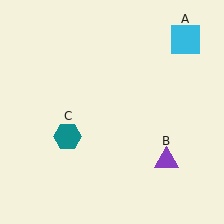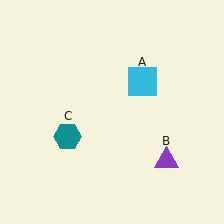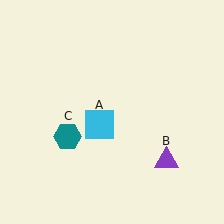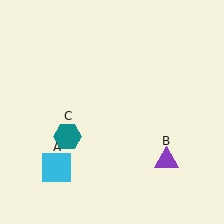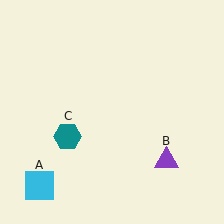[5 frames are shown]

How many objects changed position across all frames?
1 object changed position: cyan square (object A).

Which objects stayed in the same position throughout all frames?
Purple triangle (object B) and teal hexagon (object C) remained stationary.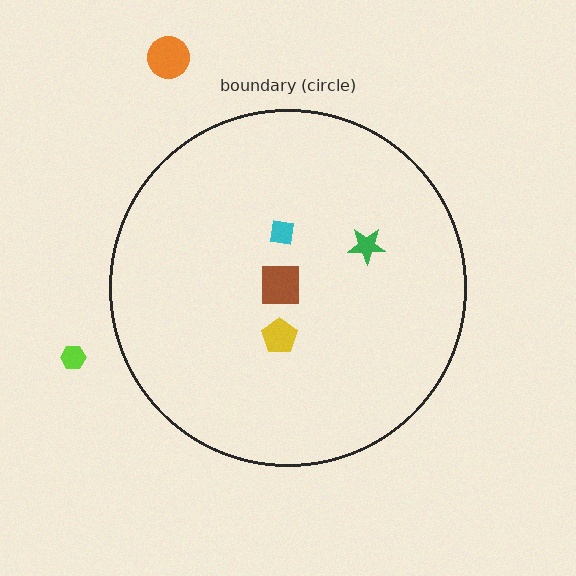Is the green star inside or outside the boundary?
Inside.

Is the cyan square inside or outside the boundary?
Inside.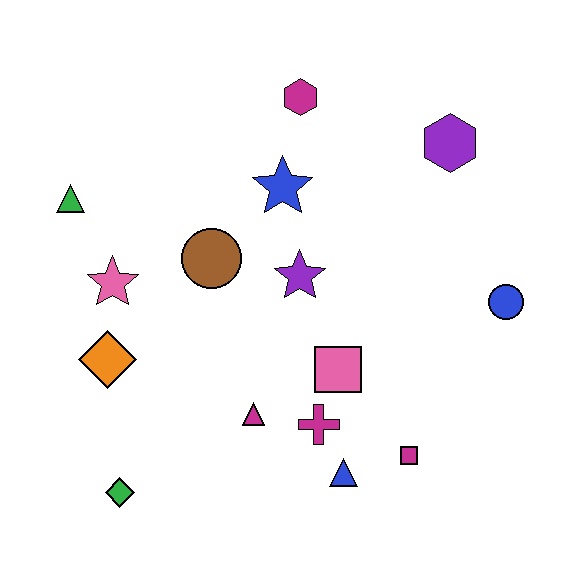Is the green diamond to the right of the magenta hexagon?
No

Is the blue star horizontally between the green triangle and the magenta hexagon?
Yes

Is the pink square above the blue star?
No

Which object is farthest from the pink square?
The green triangle is farthest from the pink square.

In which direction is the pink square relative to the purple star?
The pink square is below the purple star.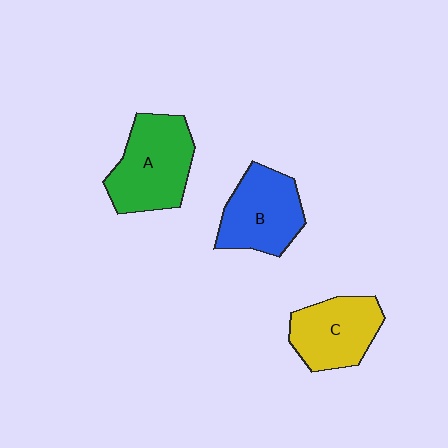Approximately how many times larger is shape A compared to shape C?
Approximately 1.2 times.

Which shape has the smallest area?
Shape C (yellow).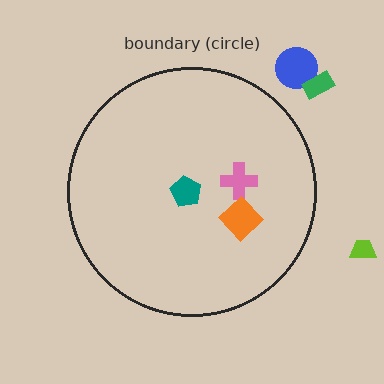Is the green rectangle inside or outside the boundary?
Outside.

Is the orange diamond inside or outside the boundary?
Inside.